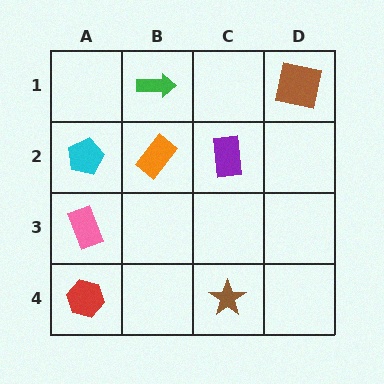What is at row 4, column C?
A brown star.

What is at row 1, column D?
A brown square.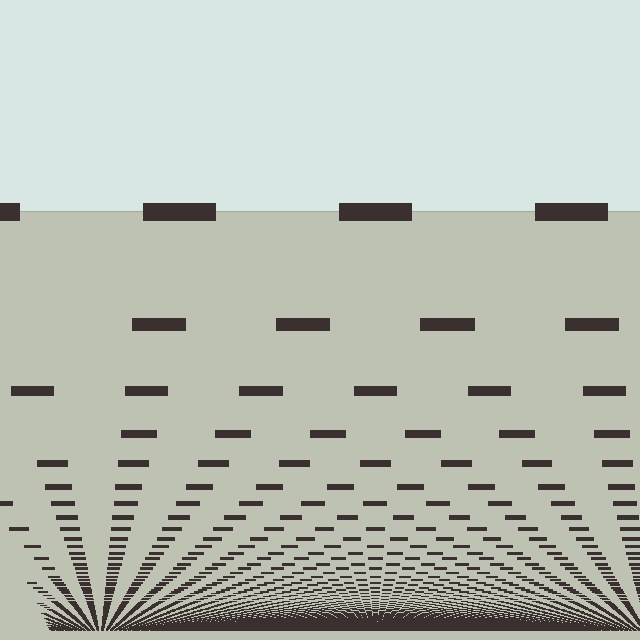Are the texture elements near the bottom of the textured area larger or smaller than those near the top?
Smaller. The gradient is inverted — elements near the bottom are smaller and denser.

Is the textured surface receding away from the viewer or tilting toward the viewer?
The surface appears to tilt toward the viewer. Texture elements get larger and sparser toward the top.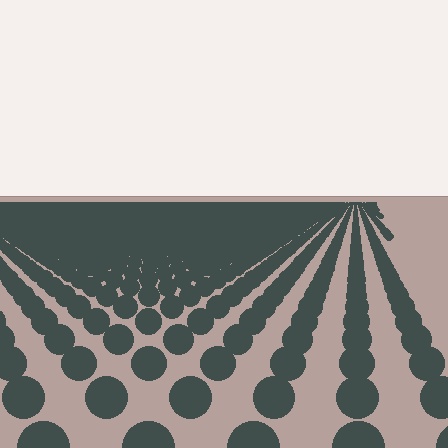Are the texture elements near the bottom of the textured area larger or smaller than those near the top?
Larger. Near the bottom, elements are closer to the viewer and appear at a bigger on-screen size.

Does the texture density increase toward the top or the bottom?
Density increases toward the top.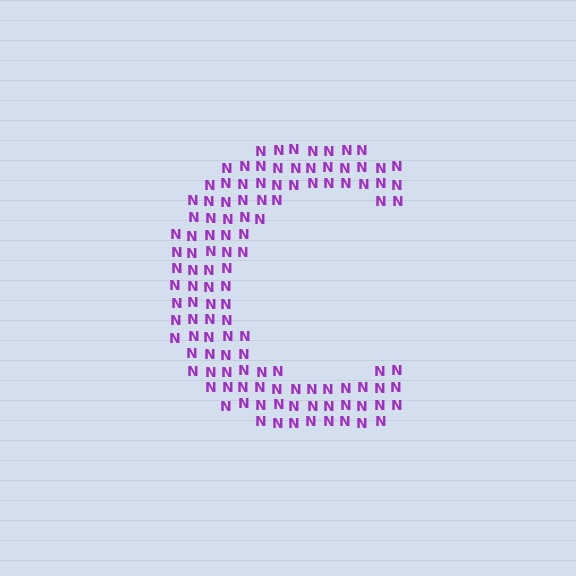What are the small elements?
The small elements are letter N's.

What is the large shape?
The large shape is the letter C.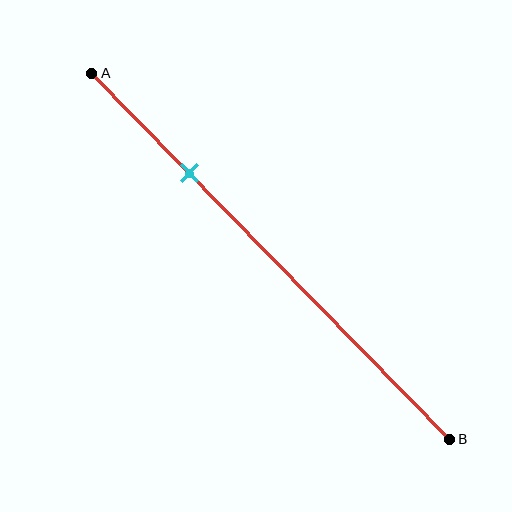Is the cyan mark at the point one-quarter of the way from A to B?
Yes, the mark is approximately at the one-quarter point.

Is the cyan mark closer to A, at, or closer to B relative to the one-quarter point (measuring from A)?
The cyan mark is approximately at the one-quarter point of segment AB.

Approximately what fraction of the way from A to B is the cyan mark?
The cyan mark is approximately 25% of the way from A to B.